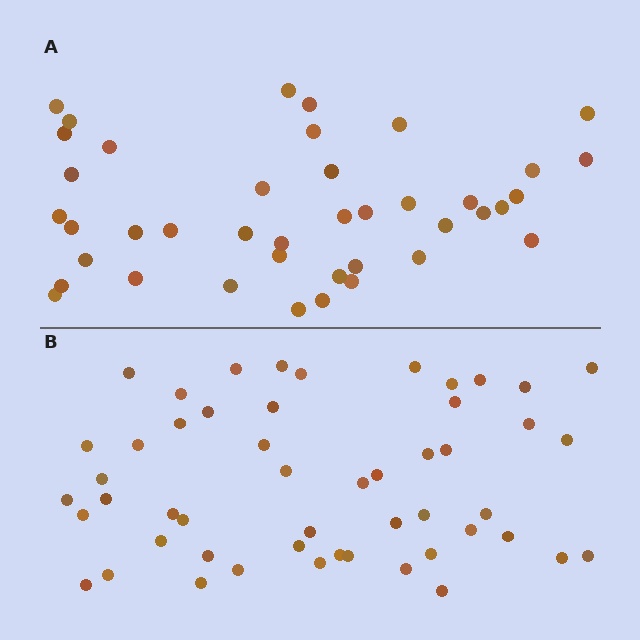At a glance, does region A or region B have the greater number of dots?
Region B (the bottom region) has more dots.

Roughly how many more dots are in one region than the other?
Region B has roughly 10 or so more dots than region A.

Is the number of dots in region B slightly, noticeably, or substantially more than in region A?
Region B has only slightly more — the two regions are fairly close. The ratio is roughly 1.2 to 1.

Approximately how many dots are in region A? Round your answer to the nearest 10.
About 40 dots. (The exact count is 41, which rounds to 40.)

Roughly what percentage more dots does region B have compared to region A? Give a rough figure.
About 25% more.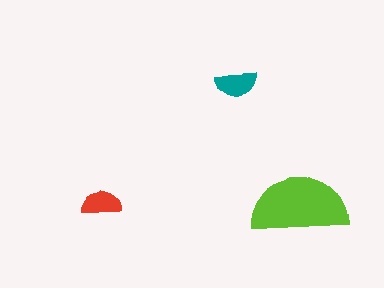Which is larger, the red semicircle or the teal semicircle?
The teal one.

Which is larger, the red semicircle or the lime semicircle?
The lime one.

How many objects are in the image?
There are 3 objects in the image.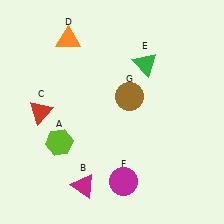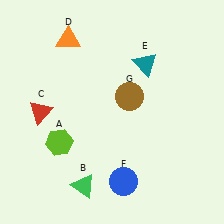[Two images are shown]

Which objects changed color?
B changed from magenta to green. E changed from green to teal. F changed from magenta to blue.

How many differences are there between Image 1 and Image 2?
There are 3 differences between the two images.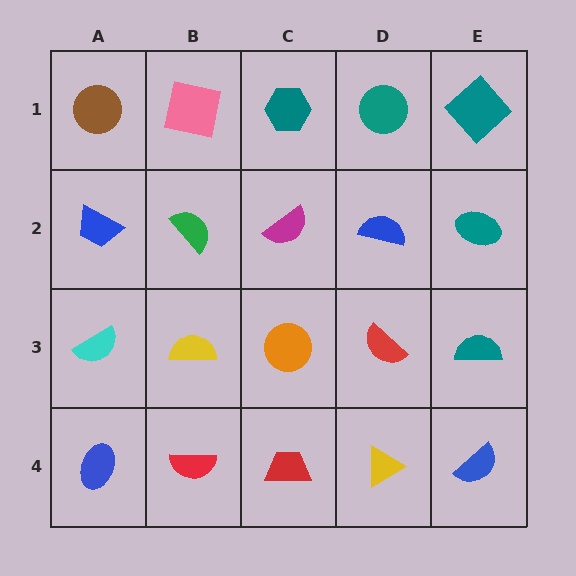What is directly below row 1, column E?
A teal ellipse.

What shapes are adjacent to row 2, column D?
A teal circle (row 1, column D), a red semicircle (row 3, column D), a magenta semicircle (row 2, column C), a teal ellipse (row 2, column E).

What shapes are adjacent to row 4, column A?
A cyan semicircle (row 3, column A), a red semicircle (row 4, column B).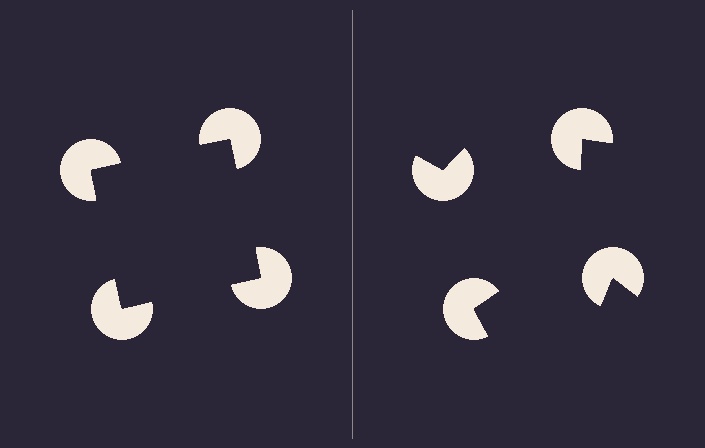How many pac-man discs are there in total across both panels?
8 — 4 on each side.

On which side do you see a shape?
An illusory square appears on the left side. On the right side the wedge cuts are rotated, so no coherent shape forms.